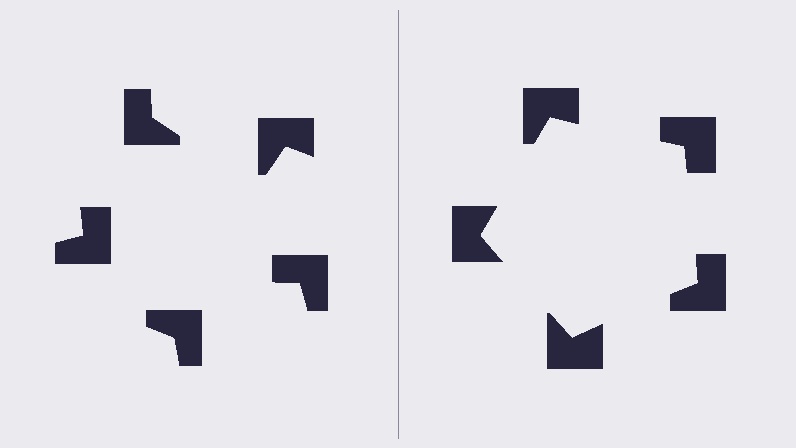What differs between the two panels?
The notched squares are positioned identically on both sides; only the wedge orientations differ. On the right they align to a pentagon; on the left they are misaligned.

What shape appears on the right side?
An illusory pentagon.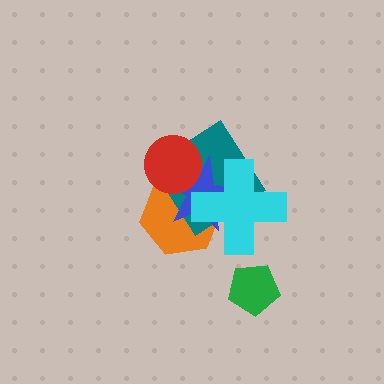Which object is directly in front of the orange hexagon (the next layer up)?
The teal diamond is directly in front of the orange hexagon.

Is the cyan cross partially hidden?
No, no other shape covers it.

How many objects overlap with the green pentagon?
0 objects overlap with the green pentagon.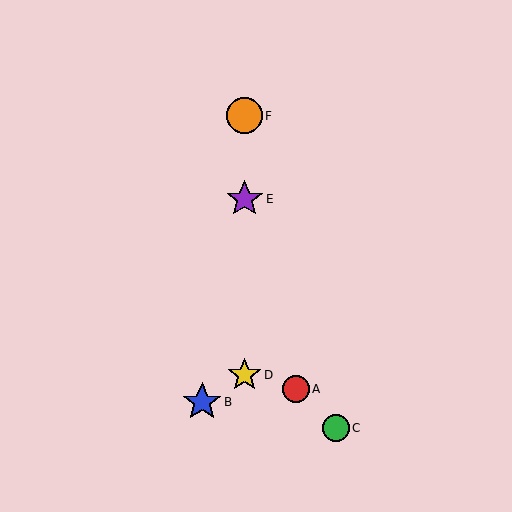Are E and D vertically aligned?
Yes, both are at x≈245.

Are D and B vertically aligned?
No, D is at x≈245 and B is at x≈202.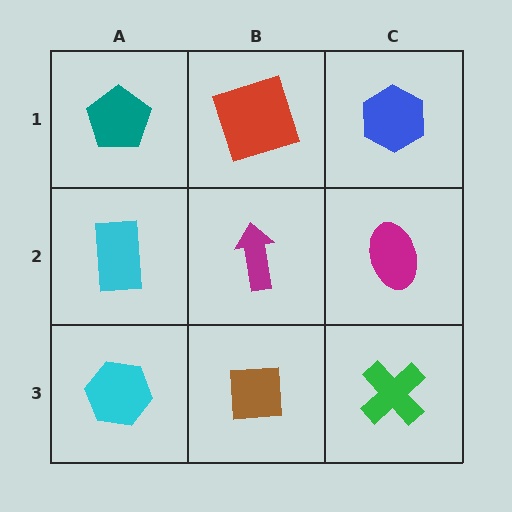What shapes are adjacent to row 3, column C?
A magenta ellipse (row 2, column C), a brown square (row 3, column B).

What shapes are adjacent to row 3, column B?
A magenta arrow (row 2, column B), a cyan hexagon (row 3, column A), a green cross (row 3, column C).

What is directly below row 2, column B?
A brown square.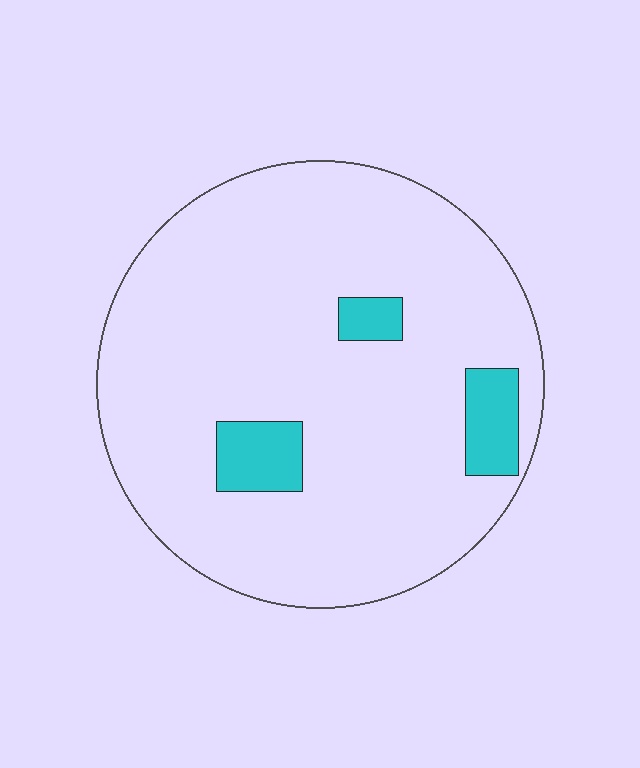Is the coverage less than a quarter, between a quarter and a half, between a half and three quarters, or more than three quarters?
Less than a quarter.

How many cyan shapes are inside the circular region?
3.